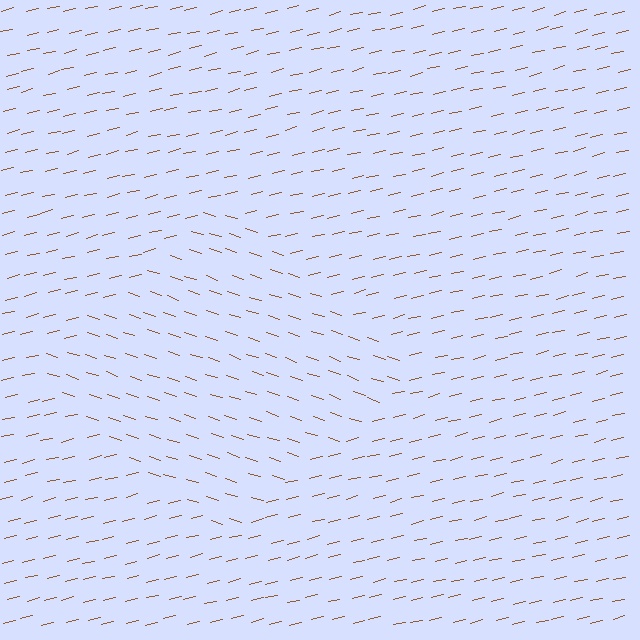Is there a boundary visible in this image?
Yes, there is a texture boundary formed by a change in line orientation.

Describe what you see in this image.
The image is filled with small brown line segments. A diamond region in the image has lines oriented differently from the surrounding lines, creating a visible texture boundary.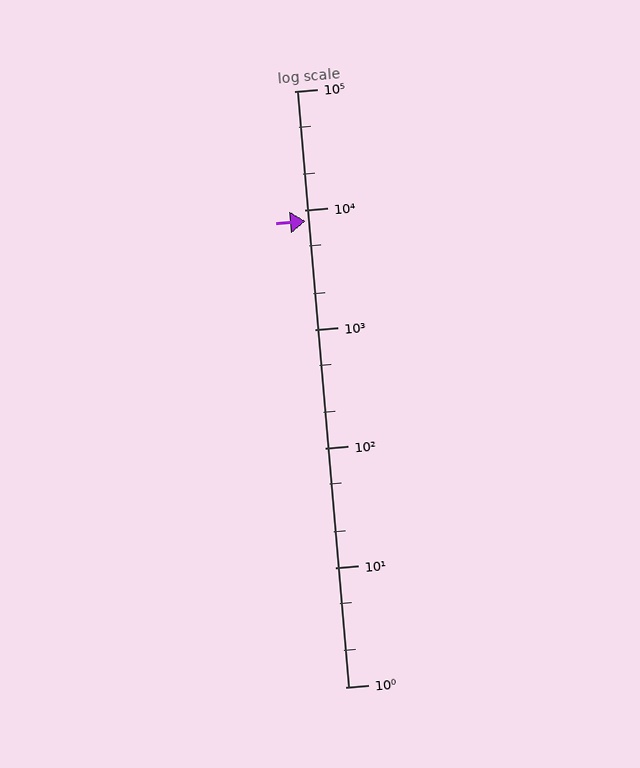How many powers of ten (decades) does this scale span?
The scale spans 5 decades, from 1 to 100000.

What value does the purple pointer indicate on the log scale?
The pointer indicates approximately 8100.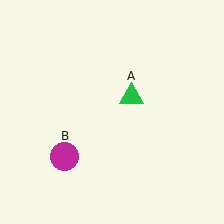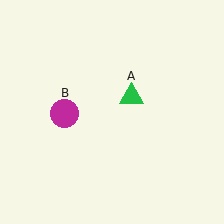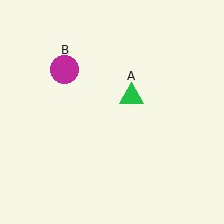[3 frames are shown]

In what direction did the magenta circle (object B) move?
The magenta circle (object B) moved up.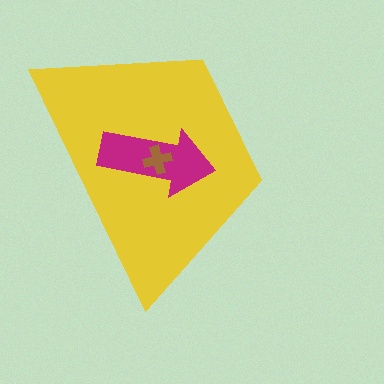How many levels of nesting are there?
3.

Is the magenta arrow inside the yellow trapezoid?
Yes.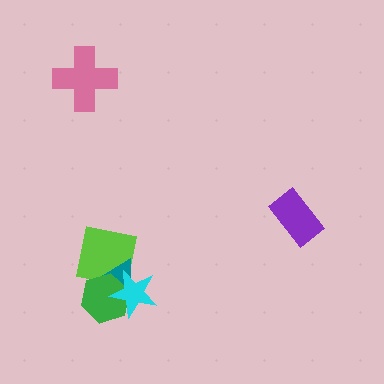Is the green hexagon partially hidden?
Yes, it is partially covered by another shape.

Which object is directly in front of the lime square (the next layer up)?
The teal triangle is directly in front of the lime square.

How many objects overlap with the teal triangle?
3 objects overlap with the teal triangle.